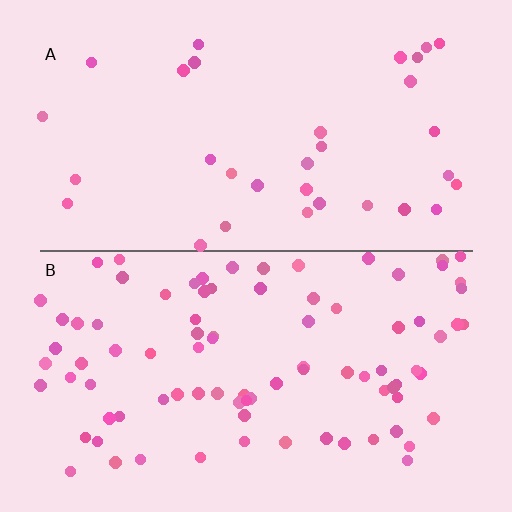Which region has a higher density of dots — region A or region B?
B (the bottom).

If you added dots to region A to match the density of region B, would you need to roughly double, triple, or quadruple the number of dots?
Approximately triple.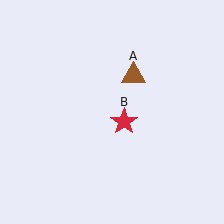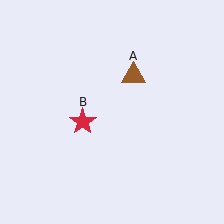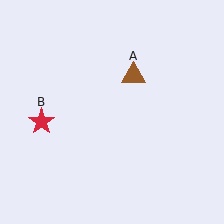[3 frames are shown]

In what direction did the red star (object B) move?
The red star (object B) moved left.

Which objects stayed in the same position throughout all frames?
Brown triangle (object A) remained stationary.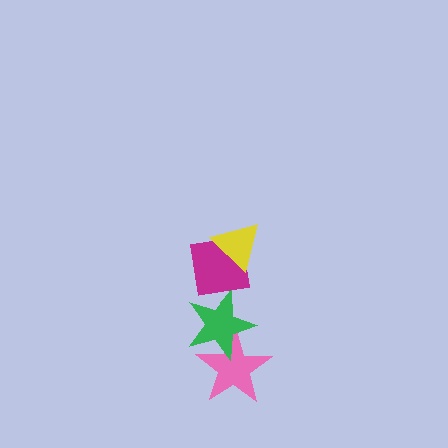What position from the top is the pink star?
The pink star is 4th from the top.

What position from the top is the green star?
The green star is 3rd from the top.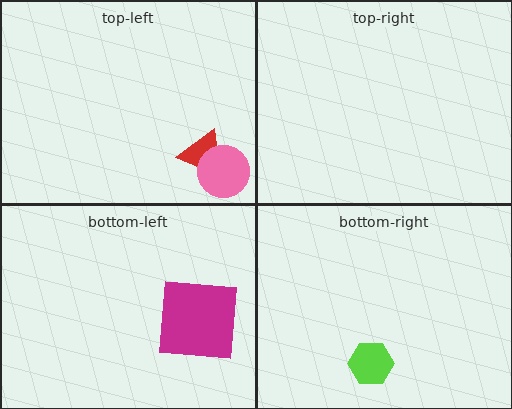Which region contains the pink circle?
The top-left region.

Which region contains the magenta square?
The bottom-left region.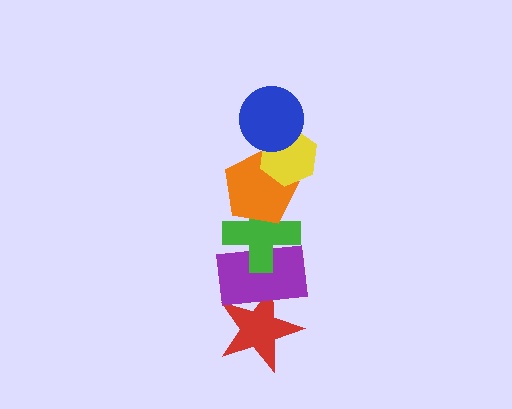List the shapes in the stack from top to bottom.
From top to bottom: the blue circle, the yellow hexagon, the orange pentagon, the green cross, the purple rectangle, the red star.